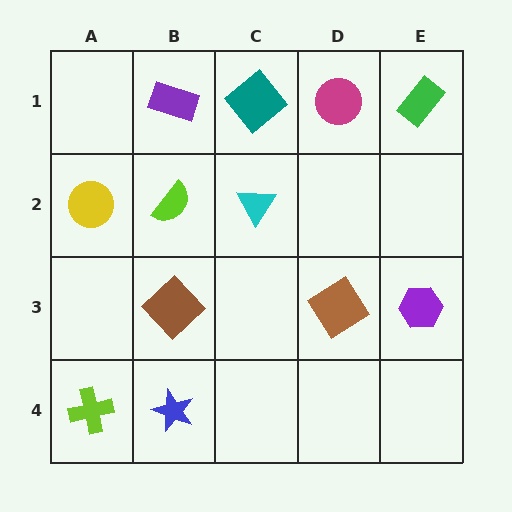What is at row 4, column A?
A lime cross.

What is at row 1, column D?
A magenta circle.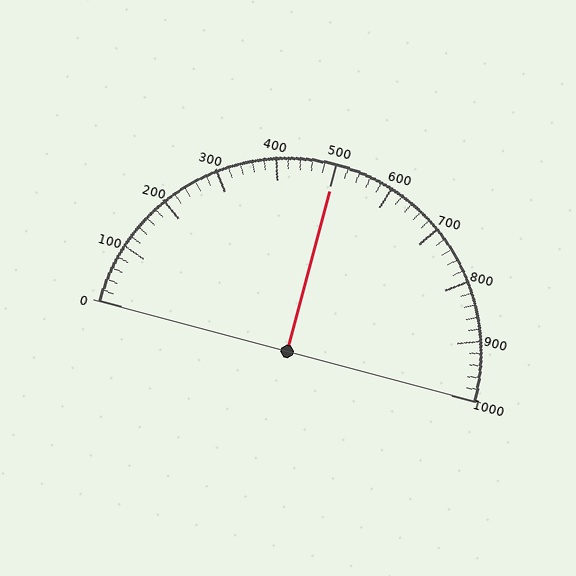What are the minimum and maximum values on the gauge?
The gauge ranges from 0 to 1000.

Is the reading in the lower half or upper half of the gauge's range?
The reading is in the upper half of the range (0 to 1000).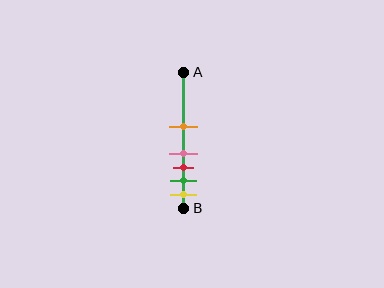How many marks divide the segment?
There are 5 marks dividing the segment.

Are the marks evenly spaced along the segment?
No, the marks are not evenly spaced.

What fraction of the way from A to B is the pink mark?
The pink mark is approximately 60% (0.6) of the way from A to B.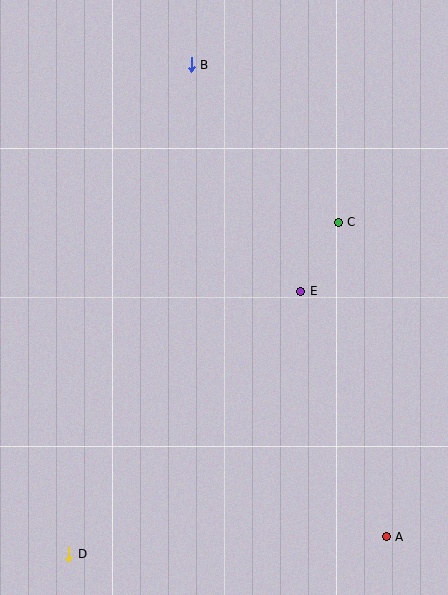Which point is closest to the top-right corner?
Point C is closest to the top-right corner.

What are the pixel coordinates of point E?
Point E is at (301, 291).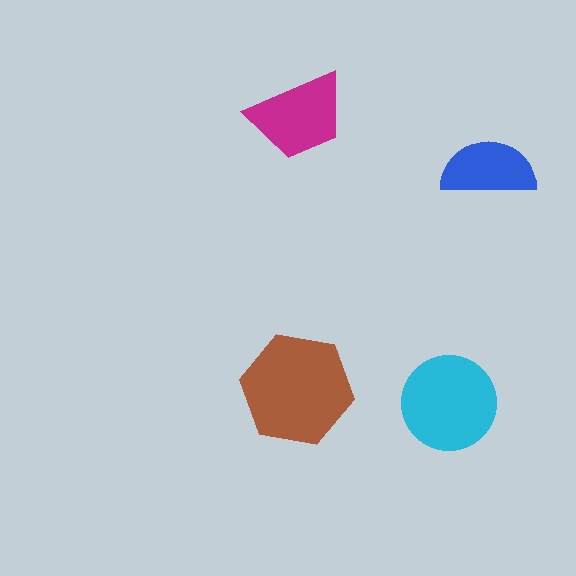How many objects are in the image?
There are 4 objects in the image.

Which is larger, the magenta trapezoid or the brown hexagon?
The brown hexagon.